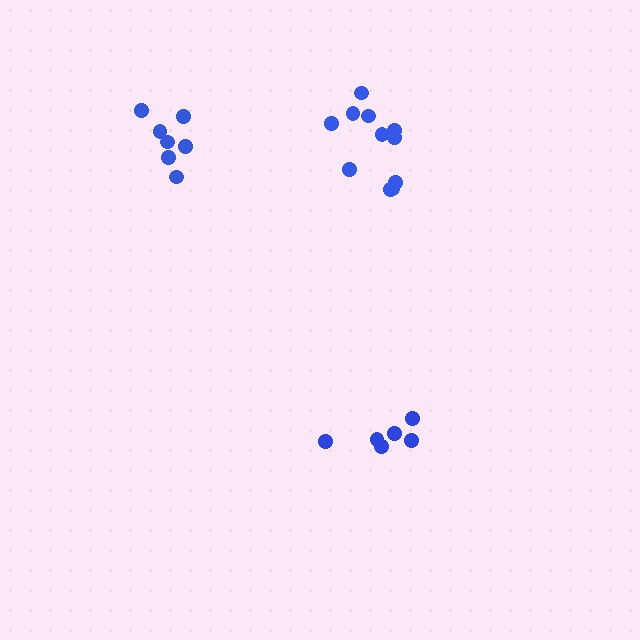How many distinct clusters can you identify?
There are 3 distinct clusters.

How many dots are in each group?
Group 1: 7 dots, Group 2: 11 dots, Group 3: 6 dots (24 total).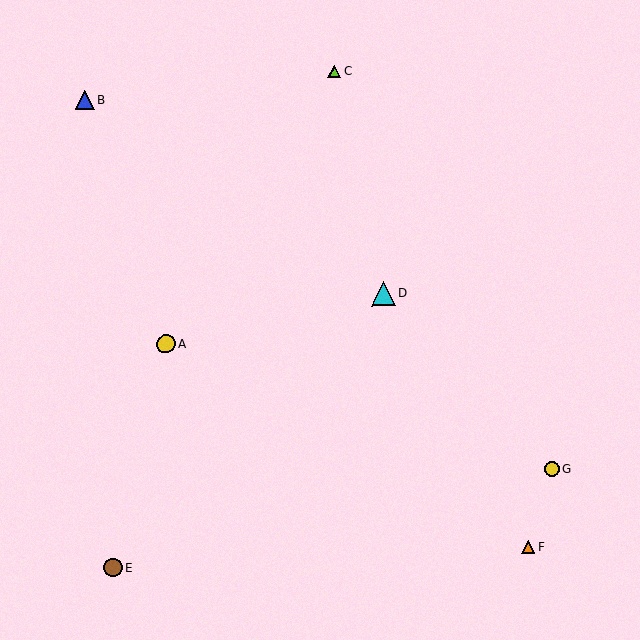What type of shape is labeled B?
Shape B is a blue triangle.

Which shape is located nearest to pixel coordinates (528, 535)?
The orange triangle (labeled F) at (529, 547) is nearest to that location.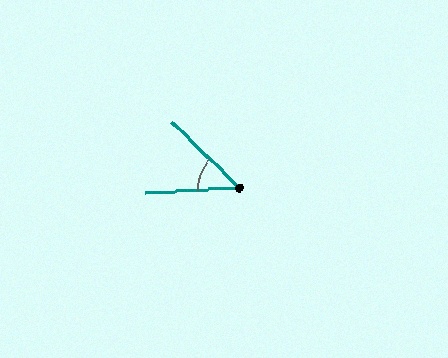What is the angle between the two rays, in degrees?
Approximately 48 degrees.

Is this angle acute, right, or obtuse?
It is acute.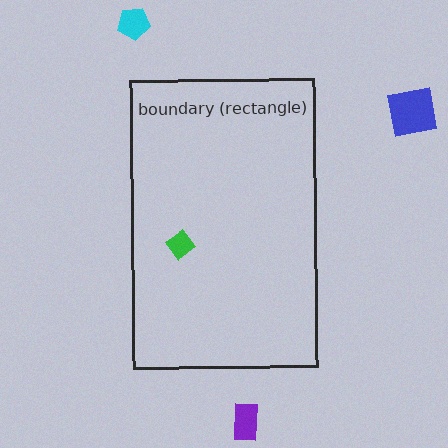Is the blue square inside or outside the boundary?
Outside.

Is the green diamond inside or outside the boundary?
Inside.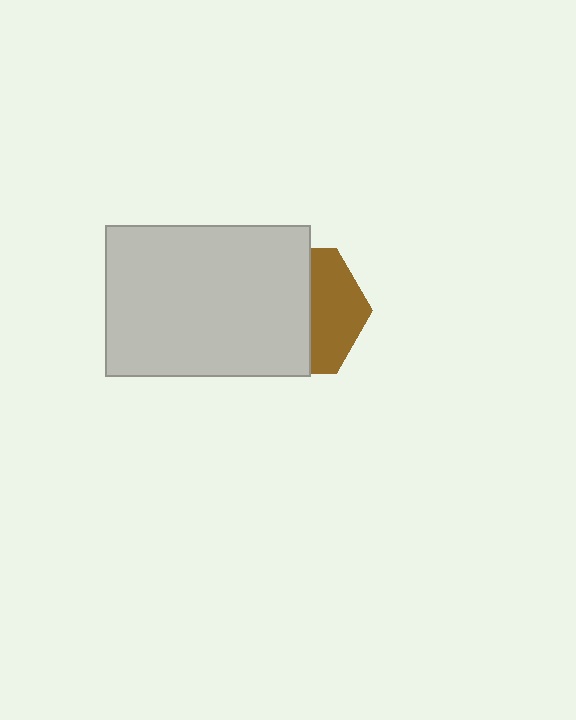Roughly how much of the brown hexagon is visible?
A small part of it is visible (roughly 39%).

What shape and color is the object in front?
The object in front is a light gray rectangle.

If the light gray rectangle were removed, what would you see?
You would see the complete brown hexagon.